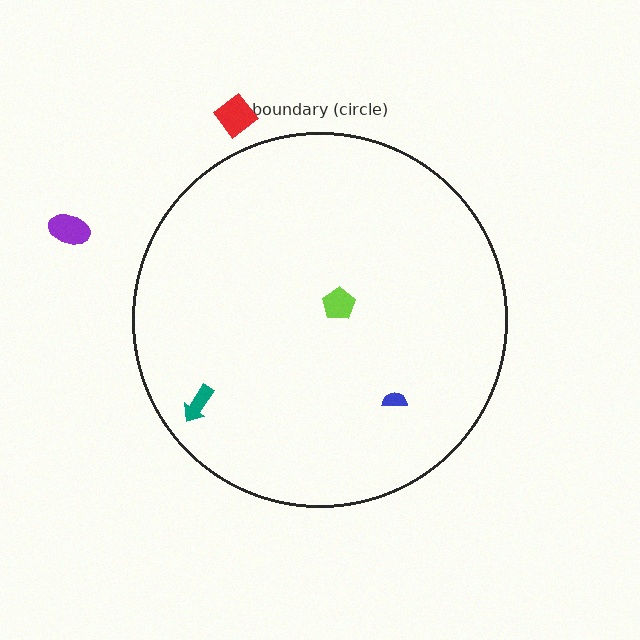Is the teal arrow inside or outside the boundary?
Inside.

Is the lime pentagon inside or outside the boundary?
Inside.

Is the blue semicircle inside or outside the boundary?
Inside.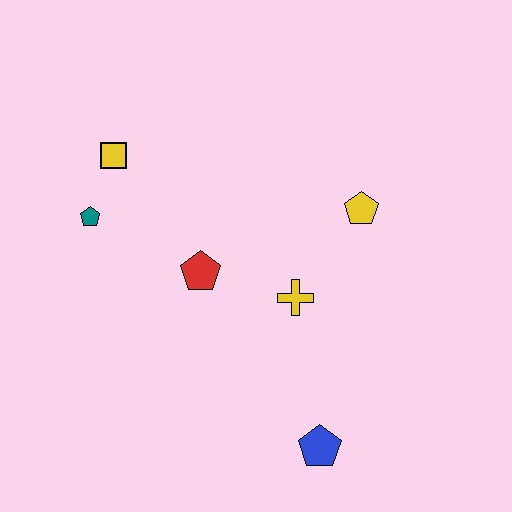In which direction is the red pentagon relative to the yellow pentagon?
The red pentagon is to the left of the yellow pentagon.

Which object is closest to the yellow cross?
The red pentagon is closest to the yellow cross.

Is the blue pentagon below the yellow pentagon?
Yes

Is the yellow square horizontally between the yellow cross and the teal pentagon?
Yes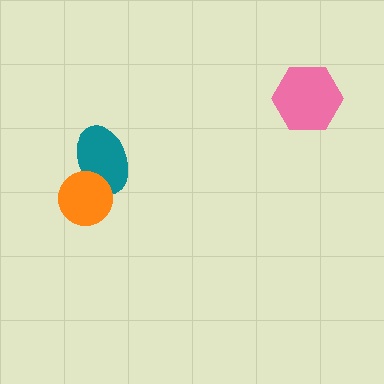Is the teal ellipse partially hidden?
Yes, it is partially covered by another shape.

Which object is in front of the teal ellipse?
The orange circle is in front of the teal ellipse.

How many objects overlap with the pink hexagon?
0 objects overlap with the pink hexagon.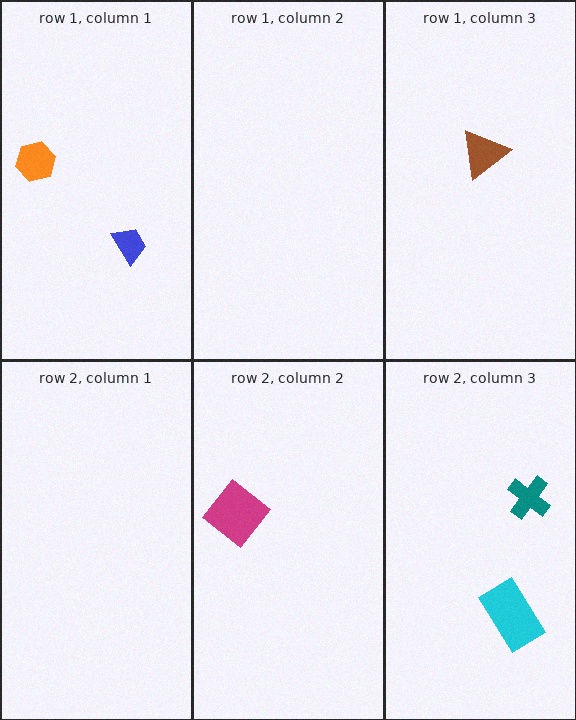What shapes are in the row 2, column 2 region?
The magenta diamond.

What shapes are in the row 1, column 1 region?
The orange hexagon, the blue trapezoid.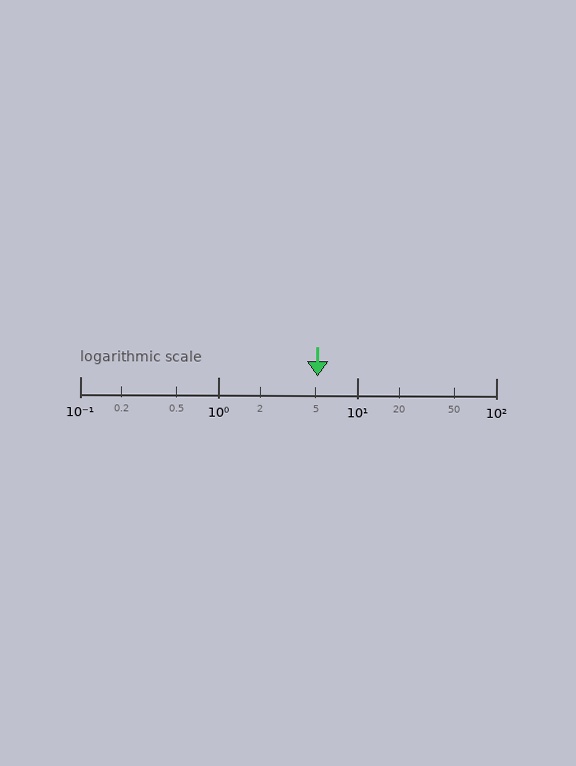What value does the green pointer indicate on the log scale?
The pointer indicates approximately 5.2.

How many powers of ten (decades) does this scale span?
The scale spans 3 decades, from 0.1 to 100.